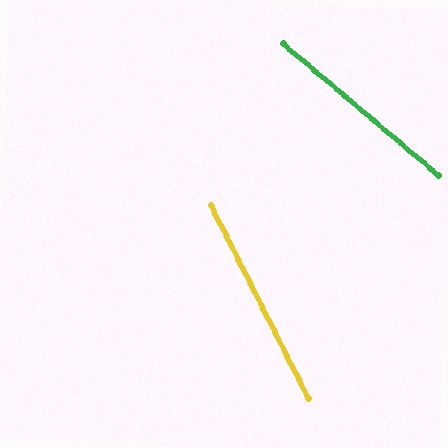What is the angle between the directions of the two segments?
Approximately 23 degrees.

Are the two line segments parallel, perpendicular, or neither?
Neither parallel nor perpendicular — they differ by about 23°.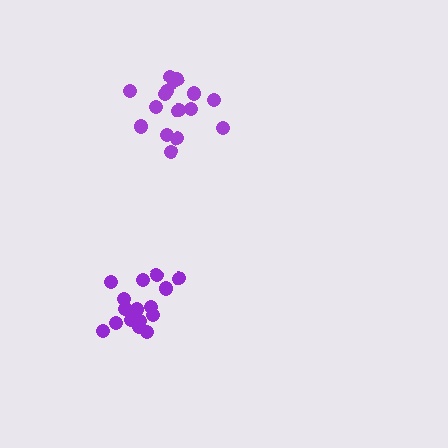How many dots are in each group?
Group 1: 16 dots, Group 2: 16 dots (32 total).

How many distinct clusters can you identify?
There are 2 distinct clusters.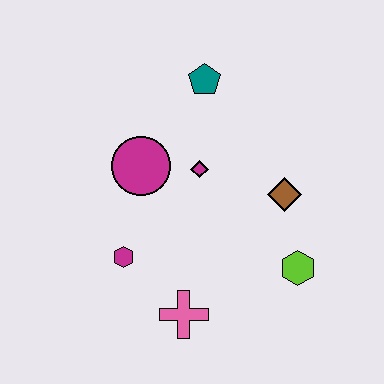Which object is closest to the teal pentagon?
The magenta diamond is closest to the teal pentagon.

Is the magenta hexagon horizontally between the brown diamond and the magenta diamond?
No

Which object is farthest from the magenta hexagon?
The teal pentagon is farthest from the magenta hexagon.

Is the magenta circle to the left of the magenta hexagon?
No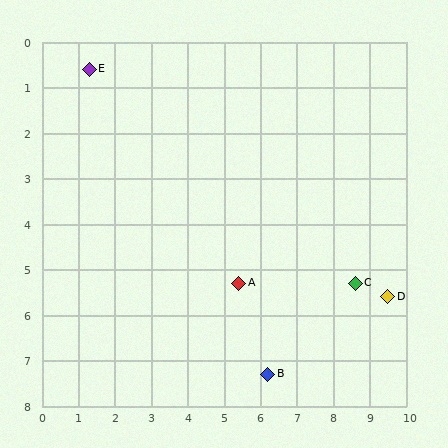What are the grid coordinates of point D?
Point D is at approximately (9.5, 5.6).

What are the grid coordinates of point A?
Point A is at approximately (5.4, 5.3).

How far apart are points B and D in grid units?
Points B and D are about 3.7 grid units apart.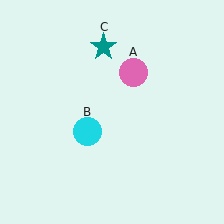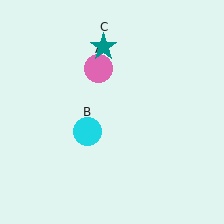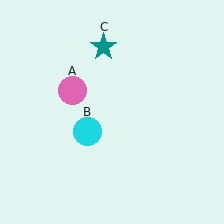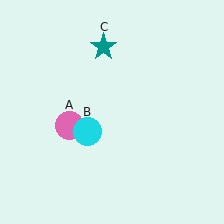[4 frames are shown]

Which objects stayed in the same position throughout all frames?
Cyan circle (object B) and teal star (object C) remained stationary.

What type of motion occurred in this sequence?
The pink circle (object A) rotated counterclockwise around the center of the scene.